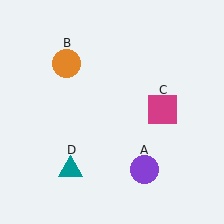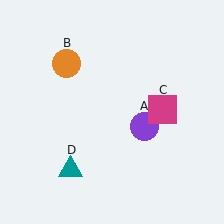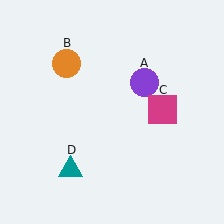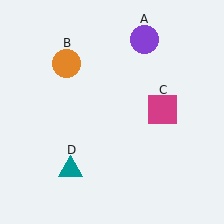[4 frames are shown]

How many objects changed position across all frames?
1 object changed position: purple circle (object A).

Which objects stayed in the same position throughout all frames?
Orange circle (object B) and magenta square (object C) and teal triangle (object D) remained stationary.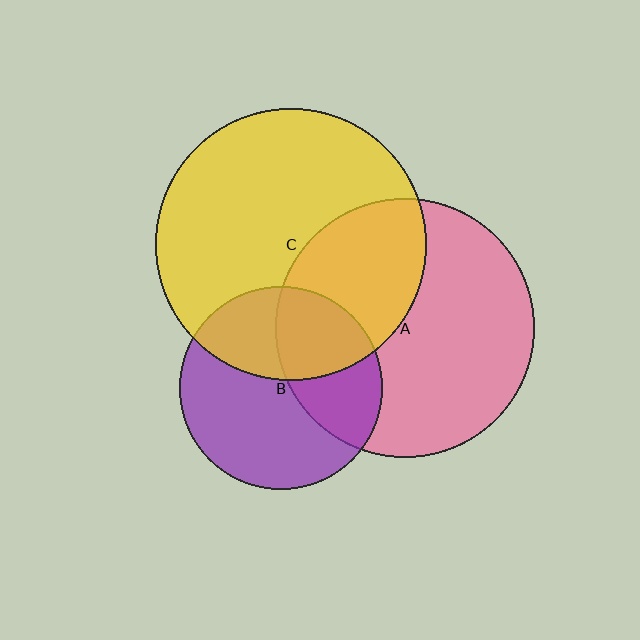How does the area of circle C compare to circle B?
Approximately 1.8 times.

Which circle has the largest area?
Circle C (yellow).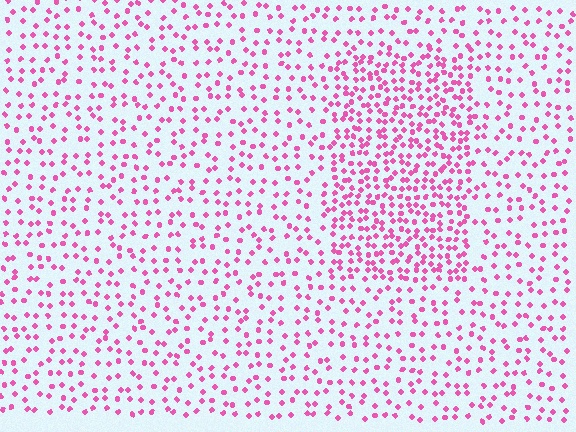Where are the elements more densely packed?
The elements are more densely packed inside the rectangle boundary.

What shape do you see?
I see a rectangle.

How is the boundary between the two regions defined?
The boundary is defined by a change in element density (approximately 2.0x ratio). All elements are the same color, size, and shape.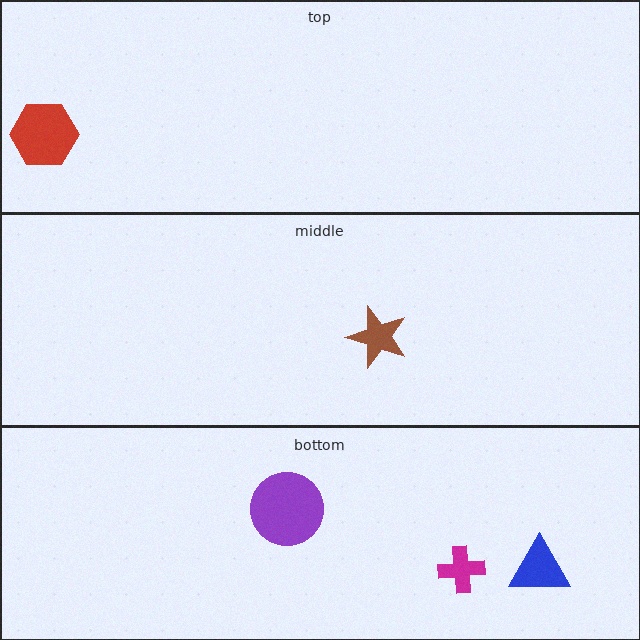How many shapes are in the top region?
1.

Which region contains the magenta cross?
The bottom region.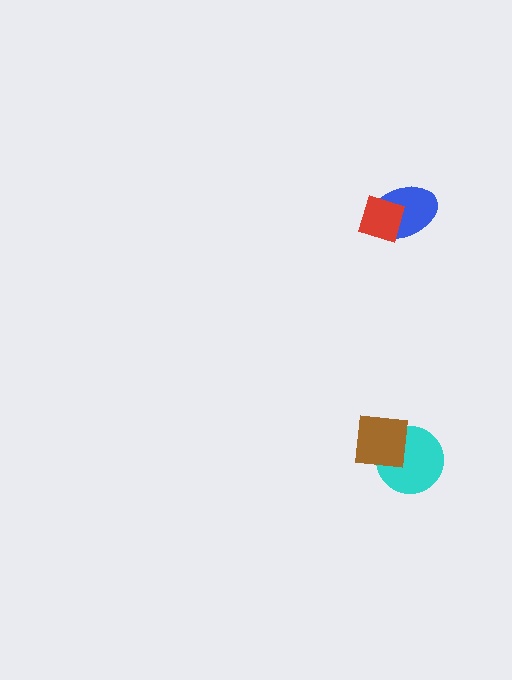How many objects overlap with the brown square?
1 object overlaps with the brown square.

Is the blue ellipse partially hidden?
Yes, it is partially covered by another shape.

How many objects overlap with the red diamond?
1 object overlaps with the red diamond.